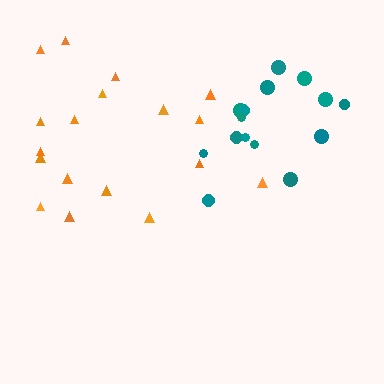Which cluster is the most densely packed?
Teal.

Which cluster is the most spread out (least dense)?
Orange.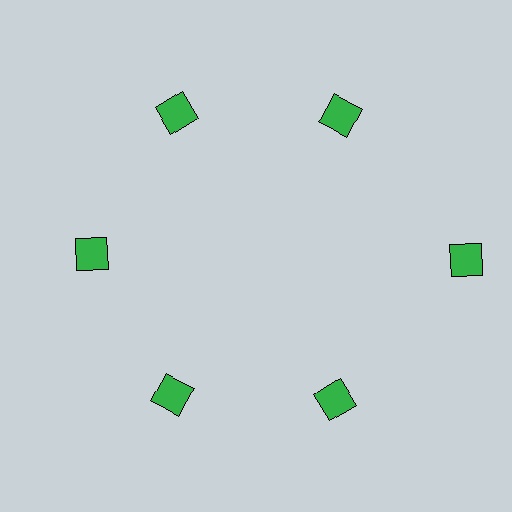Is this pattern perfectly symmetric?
No. The 6 green squares are arranged in a ring, but one element near the 3 o'clock position is pushed outward from the center, breaking the 6-fold rotational symmetry.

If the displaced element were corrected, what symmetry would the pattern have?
It would have 6-fold rotational symmetry — the pattern would map onto itself every 60 degrees.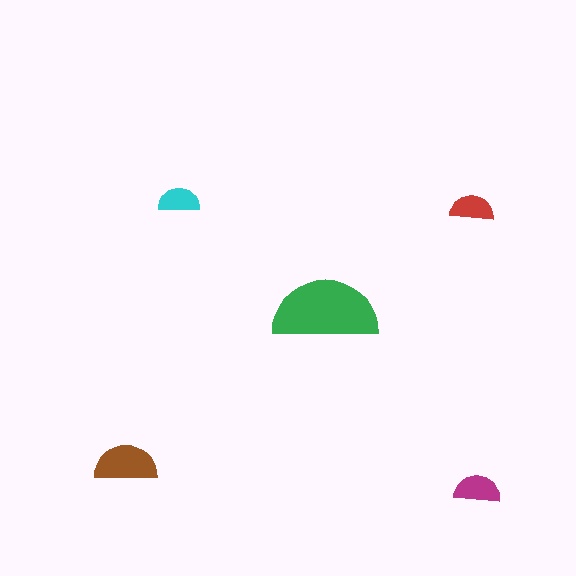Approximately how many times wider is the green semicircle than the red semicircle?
About 2.5 times wider.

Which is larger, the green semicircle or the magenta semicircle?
The green one.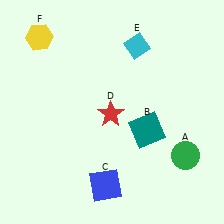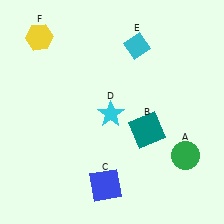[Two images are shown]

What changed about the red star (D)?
In Image 1, D is red. In Image 2, it changed to cyan.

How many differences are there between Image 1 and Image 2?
There is 1 difference between the two images.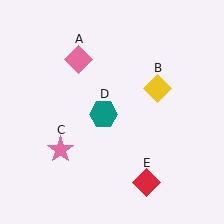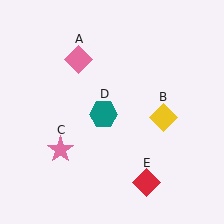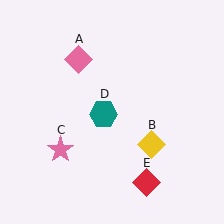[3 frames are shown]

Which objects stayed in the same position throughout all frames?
Pink diamond (object A) and pink star (object C) and teal hexagon (object D) and red diamond (object E) remained stationary.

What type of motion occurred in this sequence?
The yellow diamond (object B) rotated clockwise around the center of the scene.